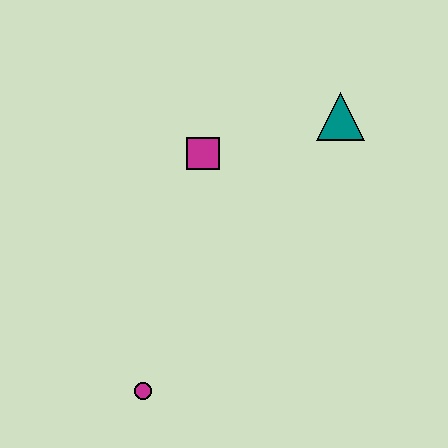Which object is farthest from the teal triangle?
The magenta circle is farthest from the teal triangle.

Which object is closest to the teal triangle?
The magenta square is closest to the teal triangle.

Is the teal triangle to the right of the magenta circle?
Yes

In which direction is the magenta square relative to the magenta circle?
The magenta square is above the magenta circle.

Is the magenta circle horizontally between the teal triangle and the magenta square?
No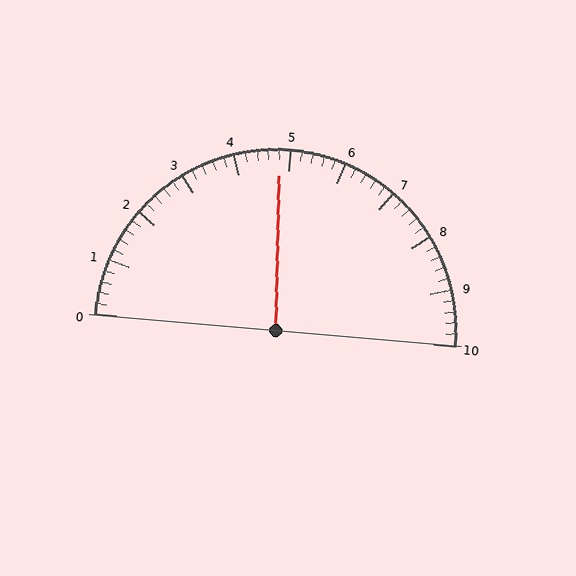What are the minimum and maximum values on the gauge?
The gauge ranges from 0 to 10.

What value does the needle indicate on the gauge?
The needle indicates approximately 4.8.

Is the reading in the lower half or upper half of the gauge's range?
The reading is in the lower half of the range (0 to 10).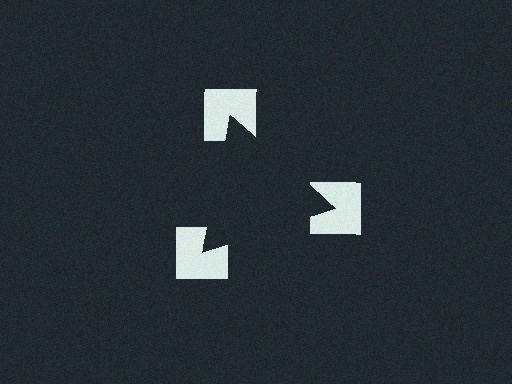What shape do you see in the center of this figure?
An illusory triangle — its edges are inferred from the aligned wedge cuts in the notched squares, not physically drawn.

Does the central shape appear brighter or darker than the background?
It typically appears slightly darker than the background, even though no actual brightness change is drawn.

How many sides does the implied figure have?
3 sides.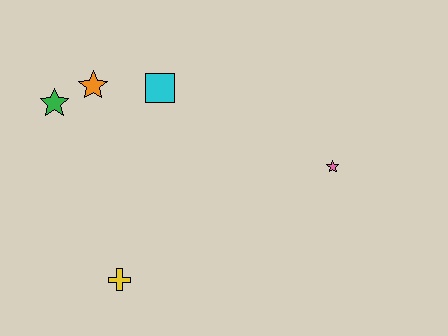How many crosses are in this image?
There is 1 cross.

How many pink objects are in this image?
There is 1 pink object.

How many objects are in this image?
There are 5 objects.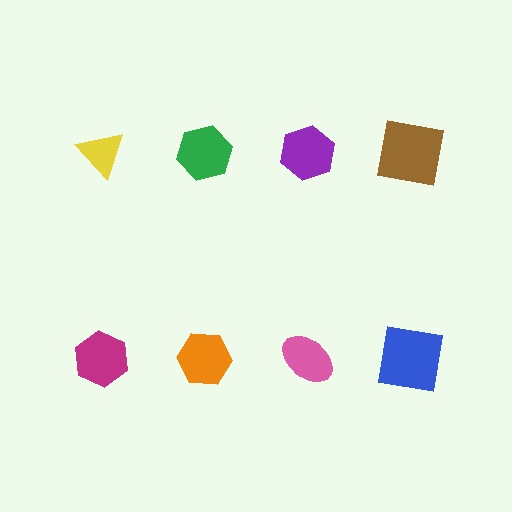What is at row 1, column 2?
A green hexagon.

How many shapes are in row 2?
4 shapes.